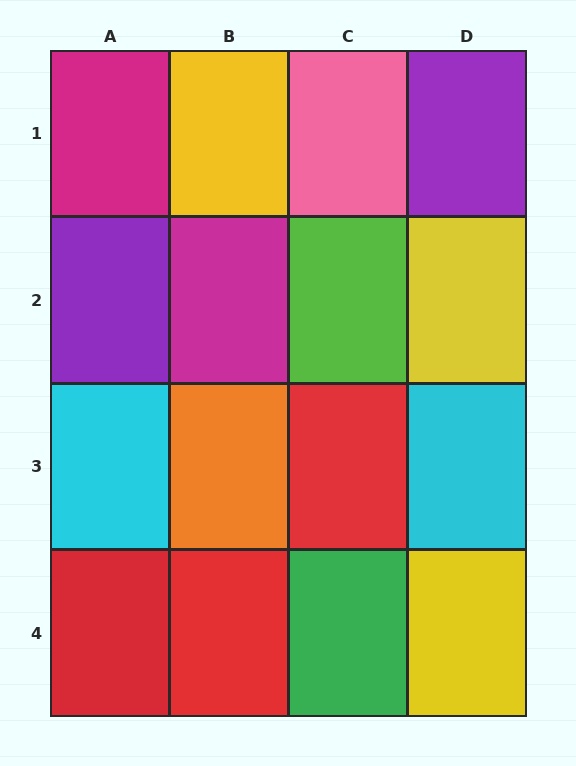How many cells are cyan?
2 cells are cyan.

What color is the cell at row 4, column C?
Green.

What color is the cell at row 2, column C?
Lime.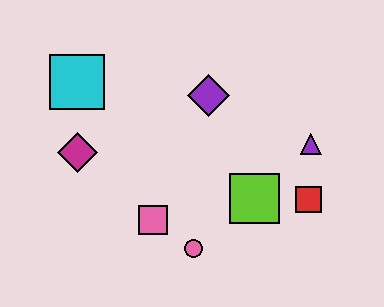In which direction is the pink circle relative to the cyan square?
The pink circle is below the cyan square.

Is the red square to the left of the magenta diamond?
No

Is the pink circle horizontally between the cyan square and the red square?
Yes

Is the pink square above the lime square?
No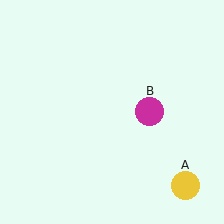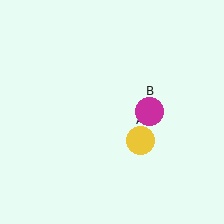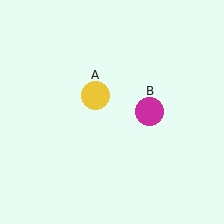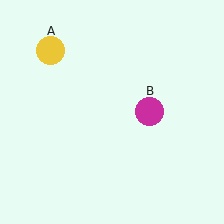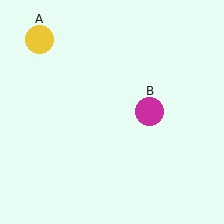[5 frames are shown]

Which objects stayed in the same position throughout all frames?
Magenta circle (object B) remained stationary.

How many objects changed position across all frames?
1 object changed position: yellow circle (object A).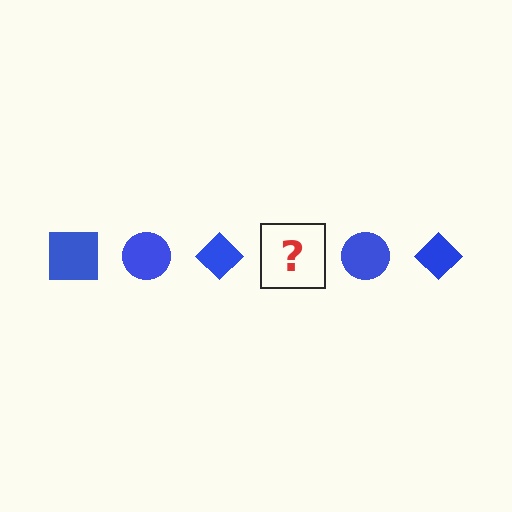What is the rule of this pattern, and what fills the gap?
The rule is that the pattern cycles through square, circle, diamond shapes in blue. The gap should be filled with a blue square.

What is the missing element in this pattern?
The missing element is a blue square.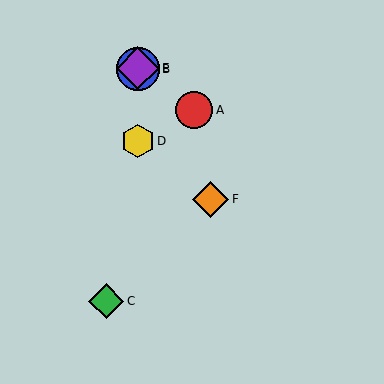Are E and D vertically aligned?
Yes, both are at x≈138.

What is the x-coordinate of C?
Object C is at x≈106.